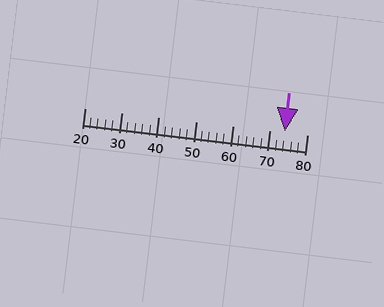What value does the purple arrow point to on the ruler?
The purple arrow points to approximately 74.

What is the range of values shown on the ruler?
The ruler shows values from 20 to 80.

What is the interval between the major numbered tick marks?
The major tick marks are spaced 10 units apart.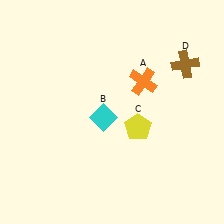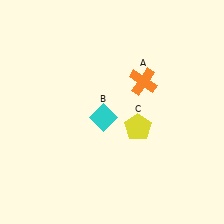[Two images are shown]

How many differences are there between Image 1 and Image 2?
There is 1 difference between the two images.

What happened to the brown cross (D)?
The brown cross (D) was removed in Image 2. It was in the top-right area of Image 1.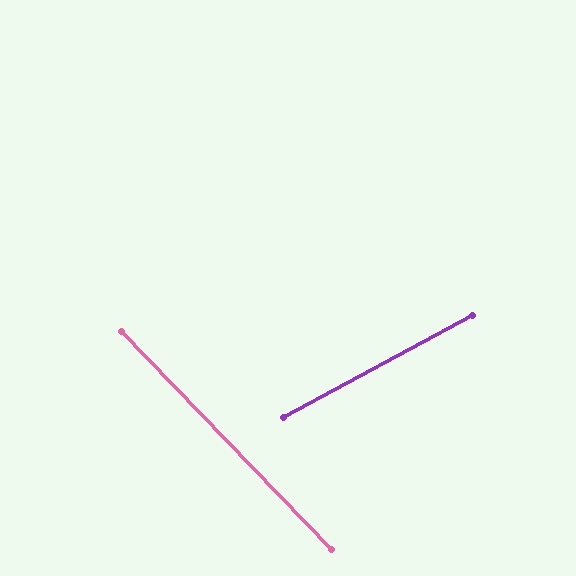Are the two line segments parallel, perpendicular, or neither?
Neither parallel nor perpendicular — they differ by about 74°.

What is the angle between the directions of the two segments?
Approximately 74 degrees.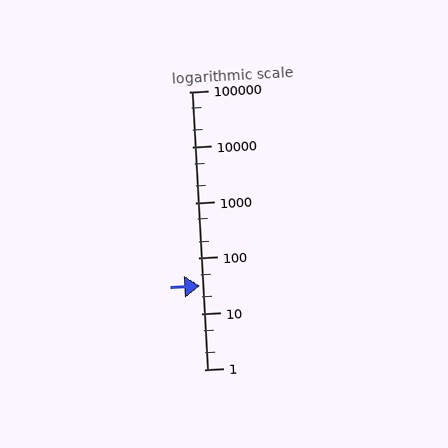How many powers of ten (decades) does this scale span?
The scale spans 5 decades, from 1 to 100000.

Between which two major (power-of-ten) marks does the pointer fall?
The pointer is between 10 and 100.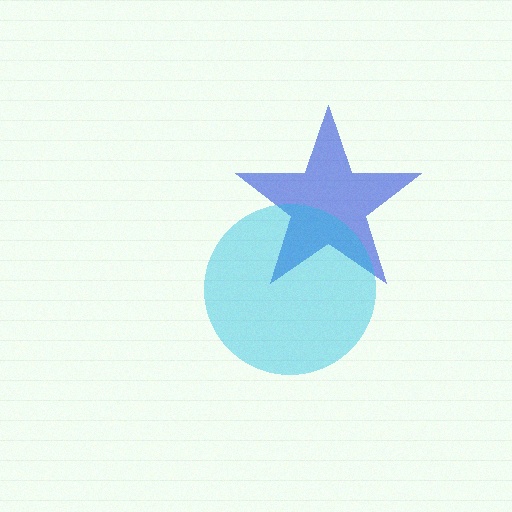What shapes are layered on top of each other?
The layered shapes are: a blue star, a cyan circle.